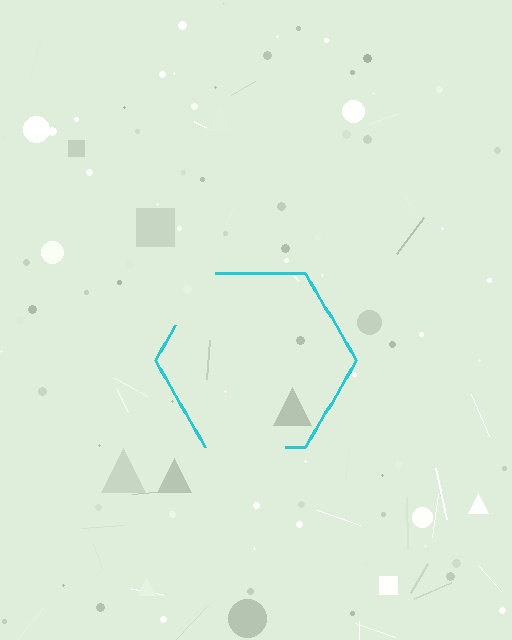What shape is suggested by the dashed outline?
The dashed outline suggests a hexagon.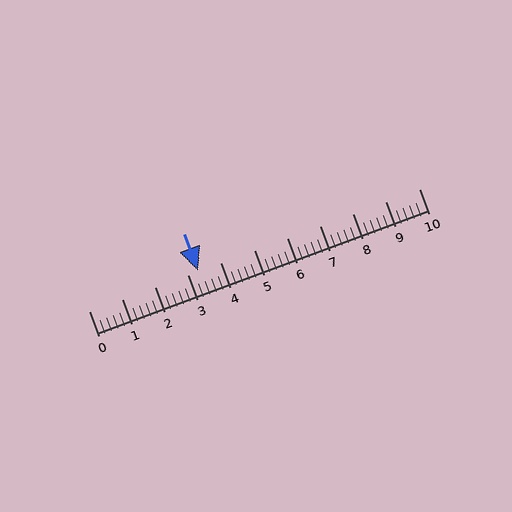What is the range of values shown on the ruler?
The ruler shows values from 0 to 10.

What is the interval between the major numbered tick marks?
The major tick marks are spaced 1 units apart.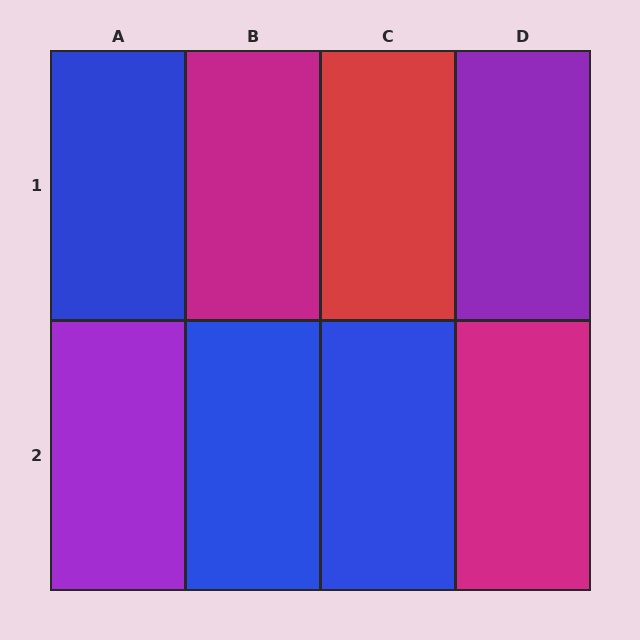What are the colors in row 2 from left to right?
Purple, blue, blue, magenta.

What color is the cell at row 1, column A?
Blue.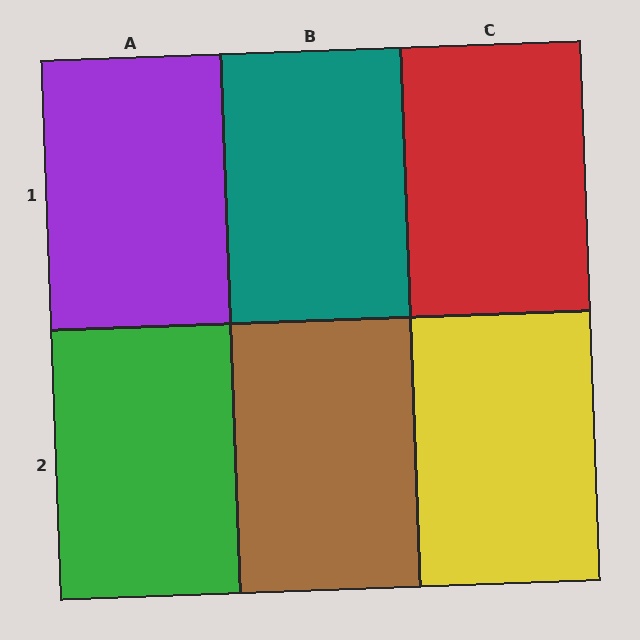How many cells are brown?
1 cell is brown.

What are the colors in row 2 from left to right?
Green, brown, yellow.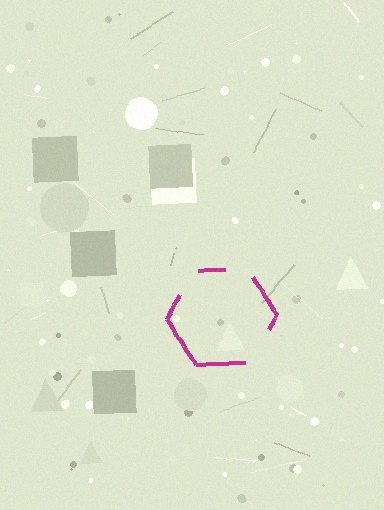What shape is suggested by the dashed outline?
The dashed outline suggests a hexagon.